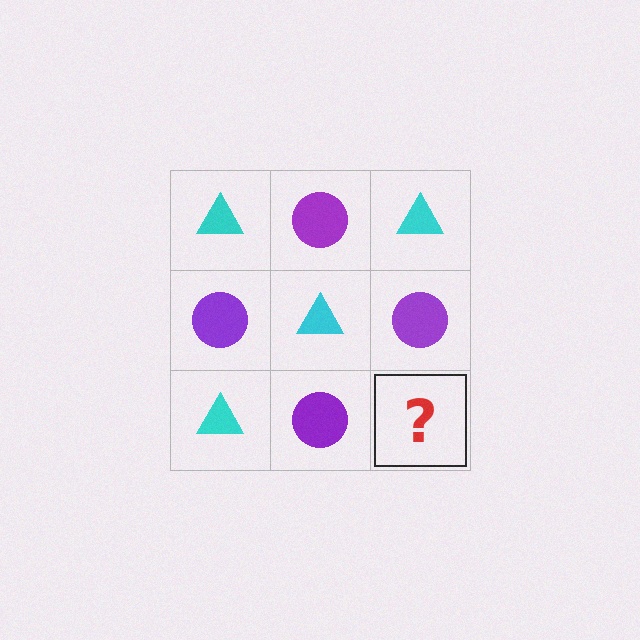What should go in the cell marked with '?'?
The missing cell should contain a cyan triangle.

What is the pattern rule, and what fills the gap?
The rule is that it alternates cyan triangle and purple circle in a checkerboard pattern. The gap should be filled with a cyan triangle.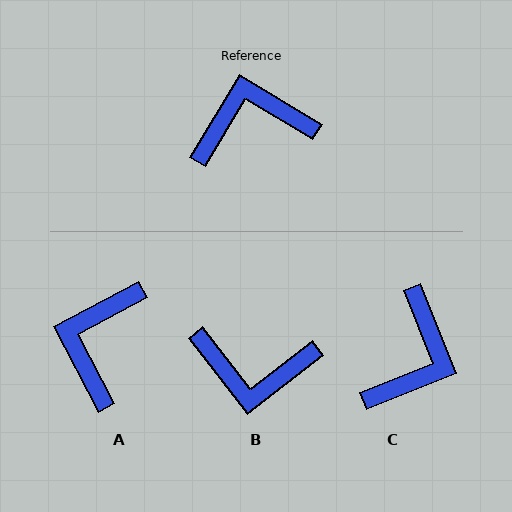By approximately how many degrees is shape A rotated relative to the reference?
Approximately 59 degrees counter-clockwise.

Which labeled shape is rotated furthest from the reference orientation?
B, about 159 degrees away.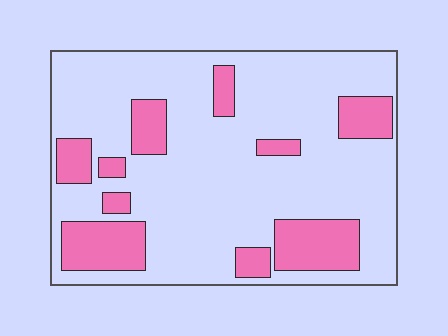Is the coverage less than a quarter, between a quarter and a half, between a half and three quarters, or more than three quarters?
Less than a quarter.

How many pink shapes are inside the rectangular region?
10.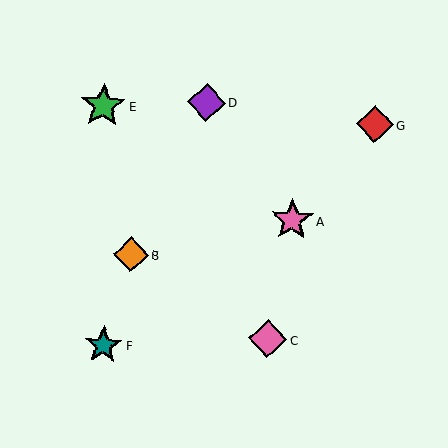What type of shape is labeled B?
Shape B is an orange diamond.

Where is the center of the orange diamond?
The center of the orange diamond is at (131, 255).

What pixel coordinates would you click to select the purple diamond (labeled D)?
Click at (206, 102) to select the purple diamond D.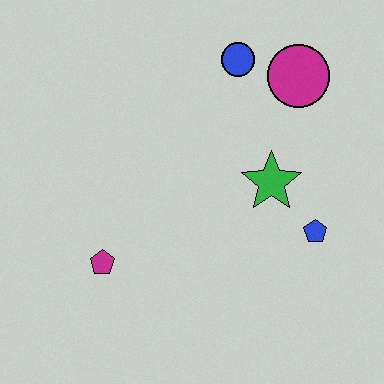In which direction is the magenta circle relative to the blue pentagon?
The magenta circle is above the blue pentagon.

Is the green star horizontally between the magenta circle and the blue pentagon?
No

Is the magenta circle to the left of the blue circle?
No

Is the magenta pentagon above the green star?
No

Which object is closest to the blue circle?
The magenta circle is closest to the blue circle.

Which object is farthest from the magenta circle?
The magenta pentagon is farthest from the magenta circle.